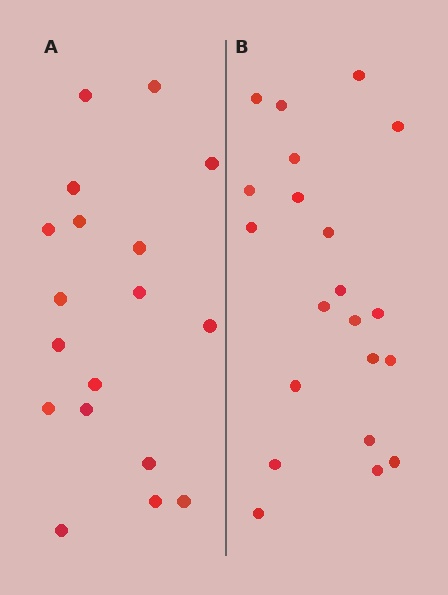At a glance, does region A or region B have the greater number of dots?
Region B (the right region) has more dots.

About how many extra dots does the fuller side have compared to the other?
Region B has just a few more — roughly 2 or 3 more dots than region A.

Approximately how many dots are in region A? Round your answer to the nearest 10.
About 20 dots. (The exact count is 18, which rounds to 20.)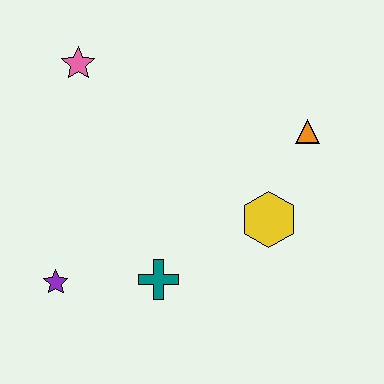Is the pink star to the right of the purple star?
Yes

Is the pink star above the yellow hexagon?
Yes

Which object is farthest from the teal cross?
The pink star is farthest from the teal cross.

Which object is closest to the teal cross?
The purple star is closest to the teal cross.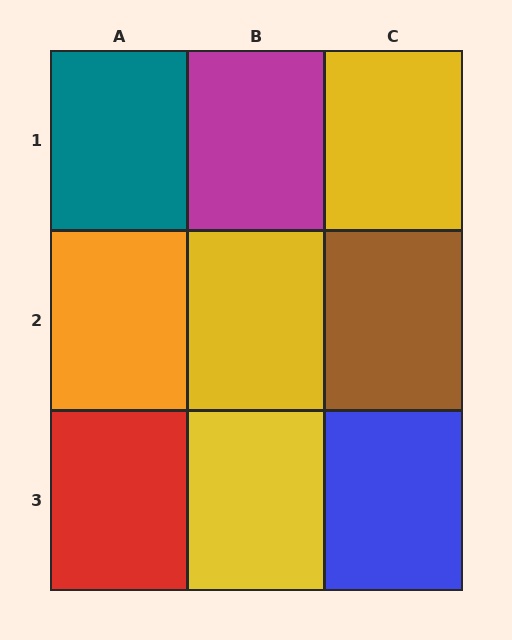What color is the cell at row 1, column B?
Magenta.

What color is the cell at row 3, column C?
Blue.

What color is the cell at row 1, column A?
Teal.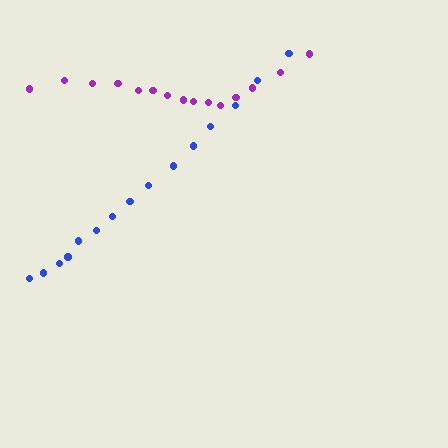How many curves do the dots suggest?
There are 2 distinct paths.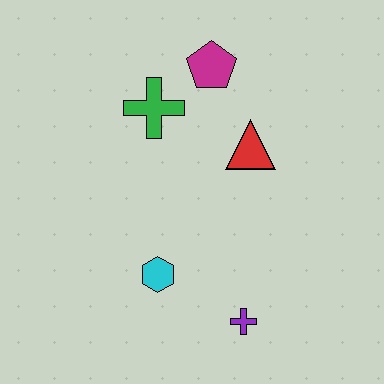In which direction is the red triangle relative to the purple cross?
The red triangle is above the purple cross.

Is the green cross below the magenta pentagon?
Yes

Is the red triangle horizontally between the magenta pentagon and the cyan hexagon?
No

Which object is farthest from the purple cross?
The magenta pentagon is farthest from the purple cross.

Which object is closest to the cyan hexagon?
The purple cross is closest to the cyan hexagon.